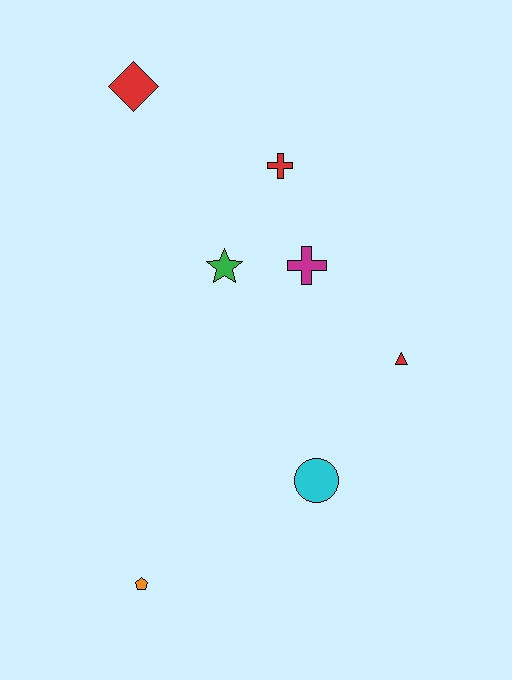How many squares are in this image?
There are no squares.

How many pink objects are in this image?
There are no pink objects.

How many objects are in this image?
There are 7 objects.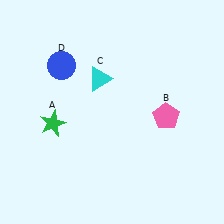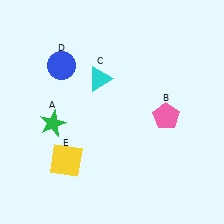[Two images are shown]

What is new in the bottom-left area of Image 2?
A yellow square (E) was added in the bottom-left area of Image 2.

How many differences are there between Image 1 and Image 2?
There is 1 difference between the two images.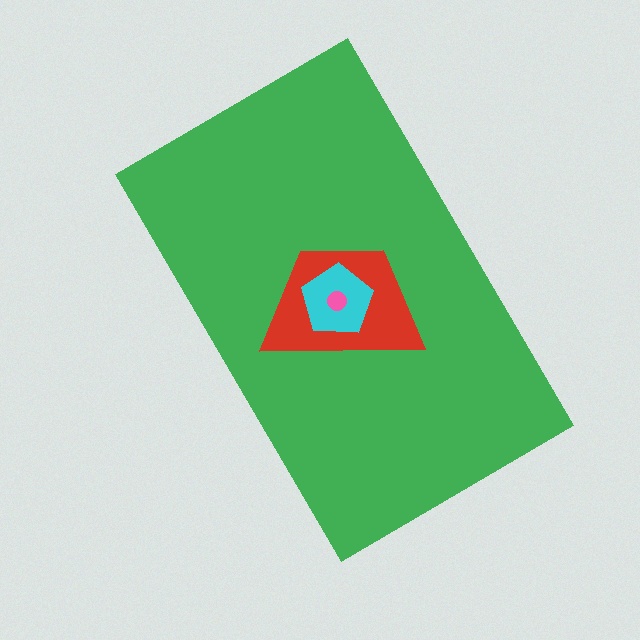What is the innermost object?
The pink circle.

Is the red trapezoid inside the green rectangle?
Yes.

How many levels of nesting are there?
4.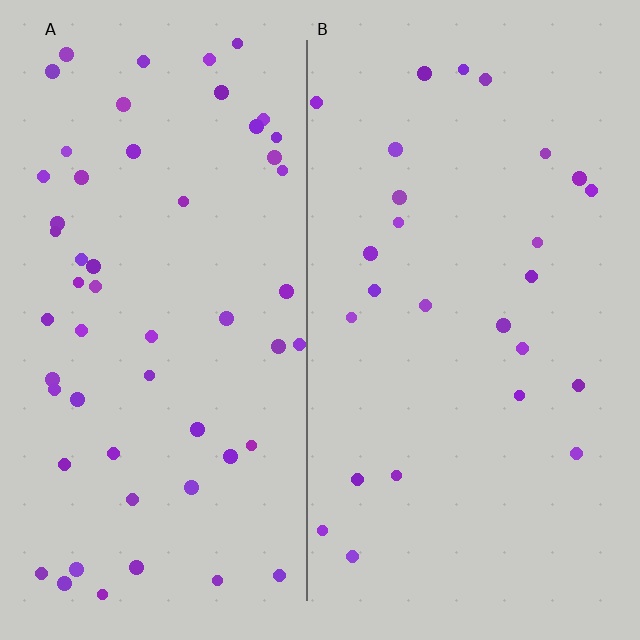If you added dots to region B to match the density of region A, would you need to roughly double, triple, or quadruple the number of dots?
Approximately double.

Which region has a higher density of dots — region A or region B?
A (the left).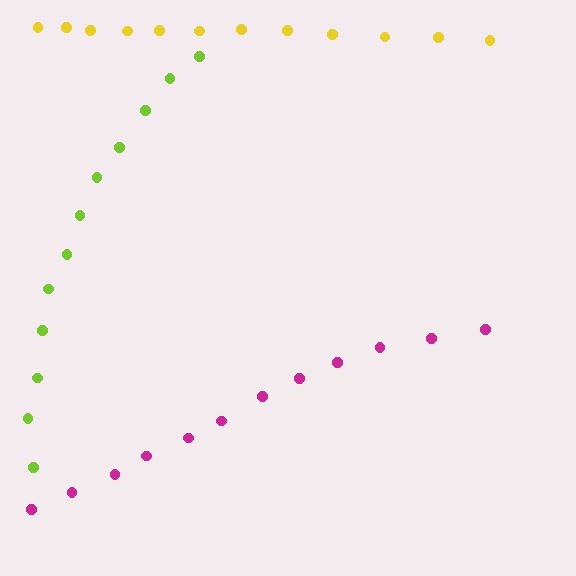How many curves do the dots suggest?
There are 3 distinct paths.